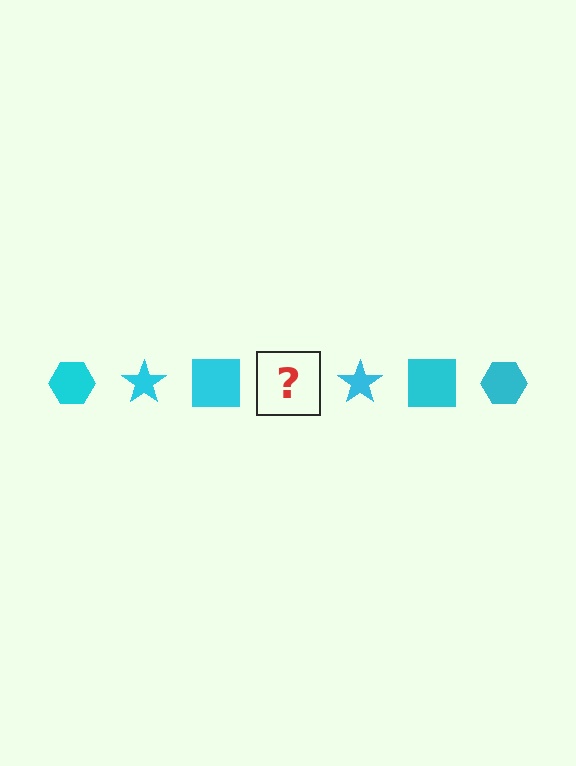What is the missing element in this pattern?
The missing element is a cyan hexagon.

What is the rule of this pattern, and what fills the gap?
The rule is that the pattern cycles through hexagon, star, square shapes in cyan. The gap should be filled with a cyan hexagon.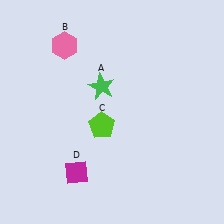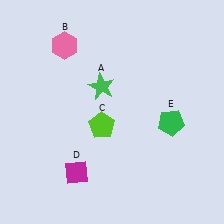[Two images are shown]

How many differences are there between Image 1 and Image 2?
There is 1 difference between the two images.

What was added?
A green pentagon (E) was added in Image 2.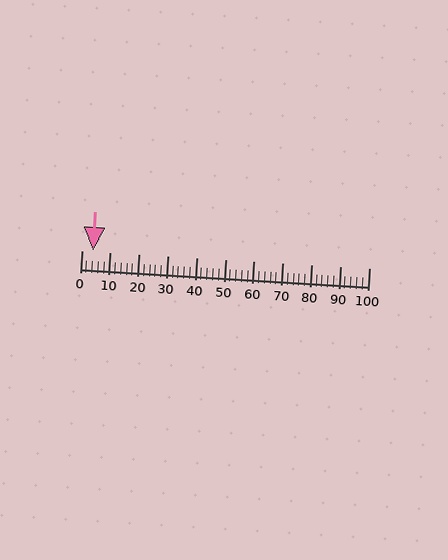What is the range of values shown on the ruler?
The ruler shows values from 0 to 100.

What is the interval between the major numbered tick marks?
The major tick marks are spaced 10 units apart.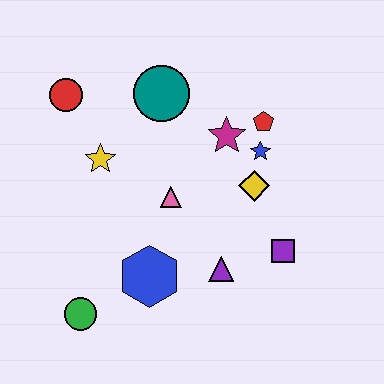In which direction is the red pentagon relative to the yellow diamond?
The red pentagon is above the yellow diamond.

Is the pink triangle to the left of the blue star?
Yes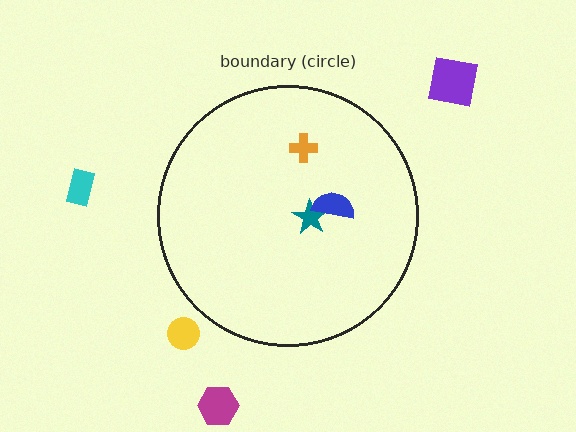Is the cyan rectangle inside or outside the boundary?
Outside.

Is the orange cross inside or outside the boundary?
Inside.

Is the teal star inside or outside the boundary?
Inside.